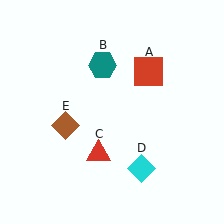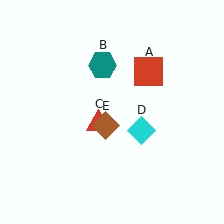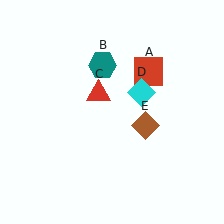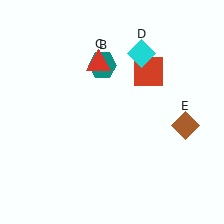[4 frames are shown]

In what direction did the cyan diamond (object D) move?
The cyan diamond (object D) moved up.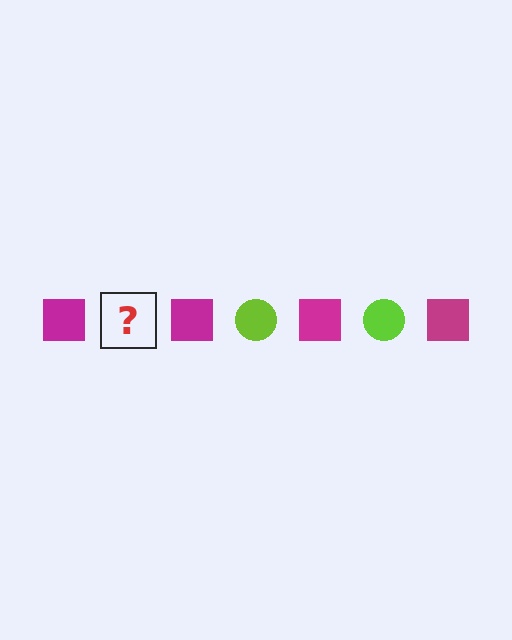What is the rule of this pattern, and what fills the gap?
The rule is that the pattern alternates between magenta square and lime circle. The gap should be filled with a lime circle.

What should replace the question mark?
The question mark should be replaced with a lime circle.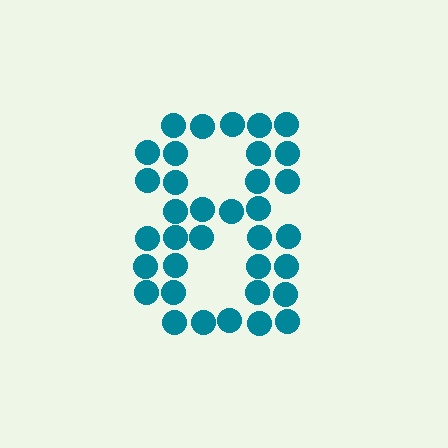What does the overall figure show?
The overall figure shows the digit 8.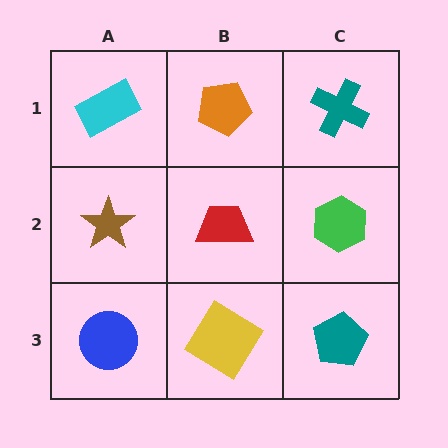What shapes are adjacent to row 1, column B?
A red trapezoid (row 2, column B), a cyan rectangle (row 1, column A), a teal cross (row 1, column C).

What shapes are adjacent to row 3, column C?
A green hexagon (row 2, column C), a yellow diamond (row 3, column B).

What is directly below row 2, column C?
A teal pentagon.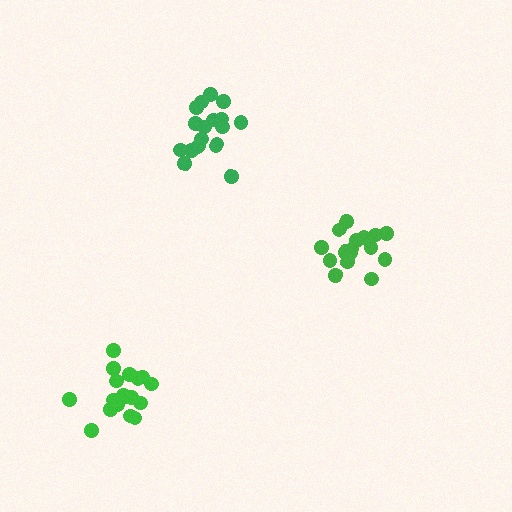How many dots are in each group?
Group 1: 16 dots, Group 2: 19 dots, Group 3: 18 dots (53 total).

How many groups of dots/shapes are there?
There are 3 groups.